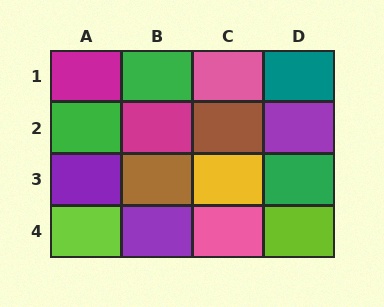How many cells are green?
3 cells are green.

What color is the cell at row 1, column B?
Green.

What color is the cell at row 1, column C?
Pink.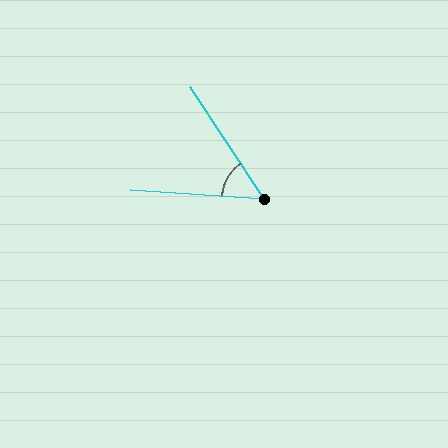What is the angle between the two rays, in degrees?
Approximately 52 degrees.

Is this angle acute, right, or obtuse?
It is acute.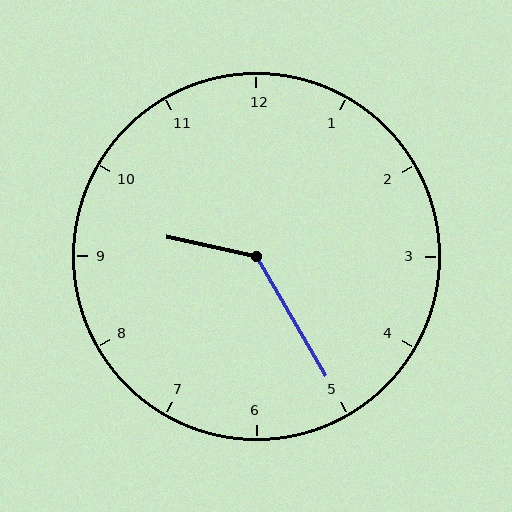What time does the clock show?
9:25.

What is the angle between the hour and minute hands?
Approximately 132 degrees.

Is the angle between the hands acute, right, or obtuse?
It is obtuse.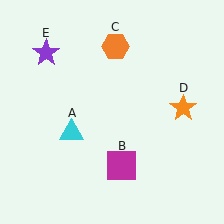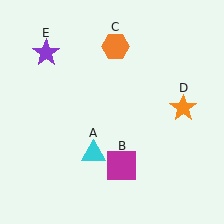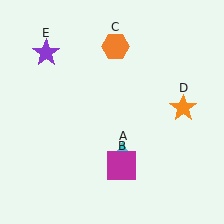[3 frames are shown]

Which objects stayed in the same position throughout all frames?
Magenta square (object B) and orange hexagon (object C) and orange star (object D) and purple star (object E) remained stationary.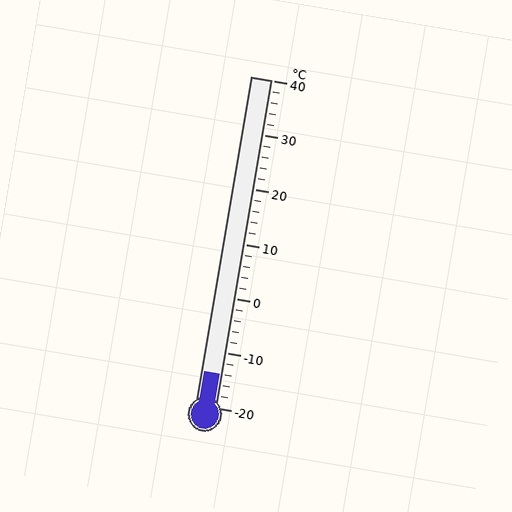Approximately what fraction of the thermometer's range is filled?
The thermometer is filled to approximately 10% of its range.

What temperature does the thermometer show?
The thermometer shows approximately -14°C.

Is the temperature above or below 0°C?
The temperature is below 0°C.